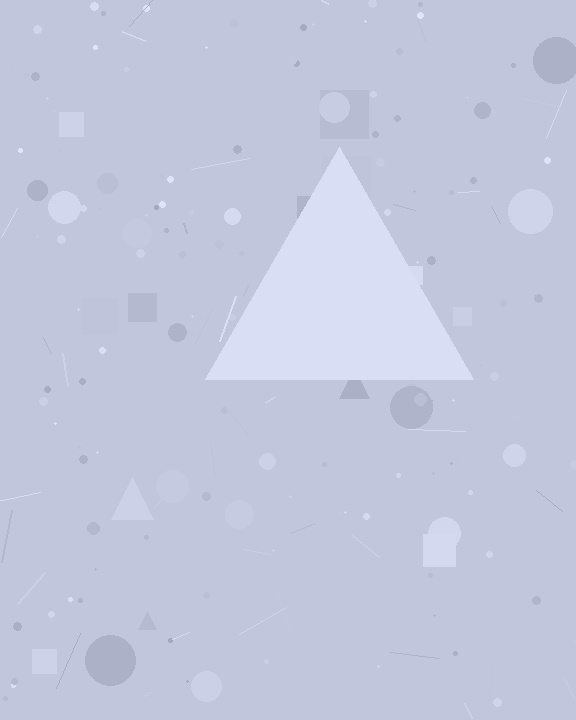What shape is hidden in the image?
A triangle is hidden in the image.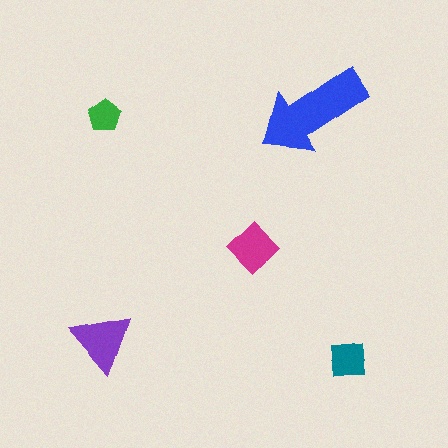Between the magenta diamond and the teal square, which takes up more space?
The magenta diamond.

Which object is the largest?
The blue arrow.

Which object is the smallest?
The green pentagon.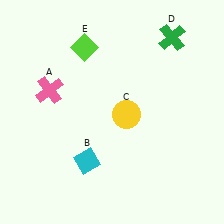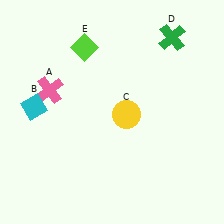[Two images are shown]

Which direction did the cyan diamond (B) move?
The cyan diamond (B) moved up.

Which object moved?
The cyan diamond (B) moved up.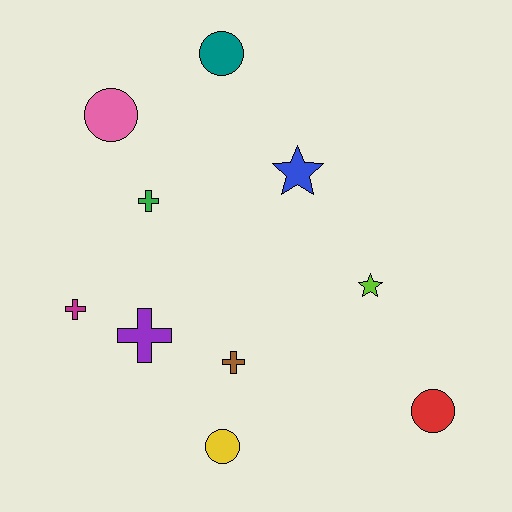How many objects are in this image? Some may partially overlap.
There are 10 objects.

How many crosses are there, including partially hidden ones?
There are 4 crosses.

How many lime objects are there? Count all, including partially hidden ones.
There is 1 lime object.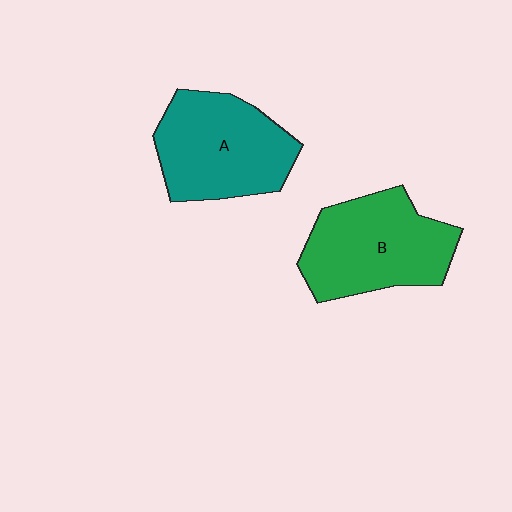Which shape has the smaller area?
Shape A (teal).